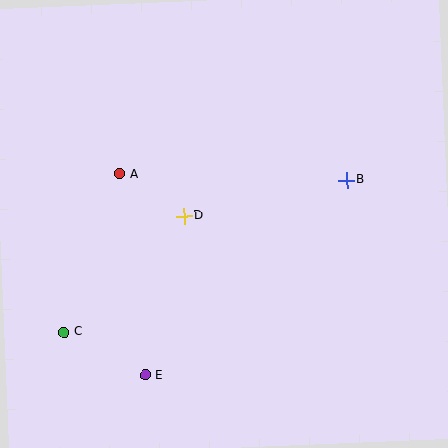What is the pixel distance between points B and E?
The distance between B and E is 280 pixels.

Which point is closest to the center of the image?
Point D at (184, 216) is closest to the center.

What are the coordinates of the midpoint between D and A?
The midpoint between D and A is at (152, 195).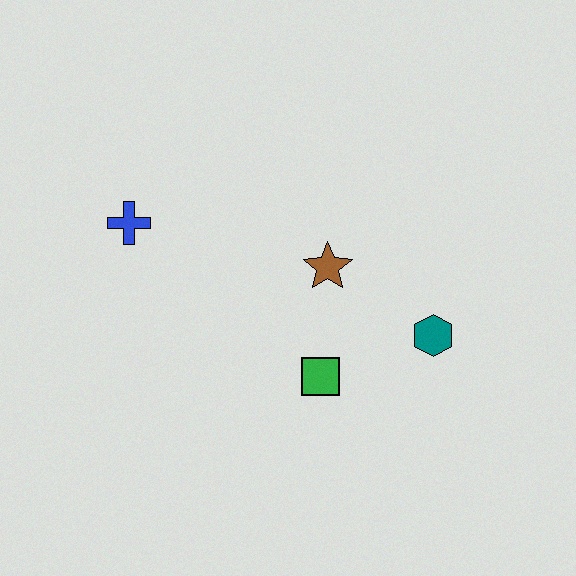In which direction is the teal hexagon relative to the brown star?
The teal hexagon is to the right of the brown star.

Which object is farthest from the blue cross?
The teal hexagon is farthest from the blue cross.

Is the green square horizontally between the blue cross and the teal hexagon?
Yes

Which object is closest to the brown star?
The green square is closest to the brown star.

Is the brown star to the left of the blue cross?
No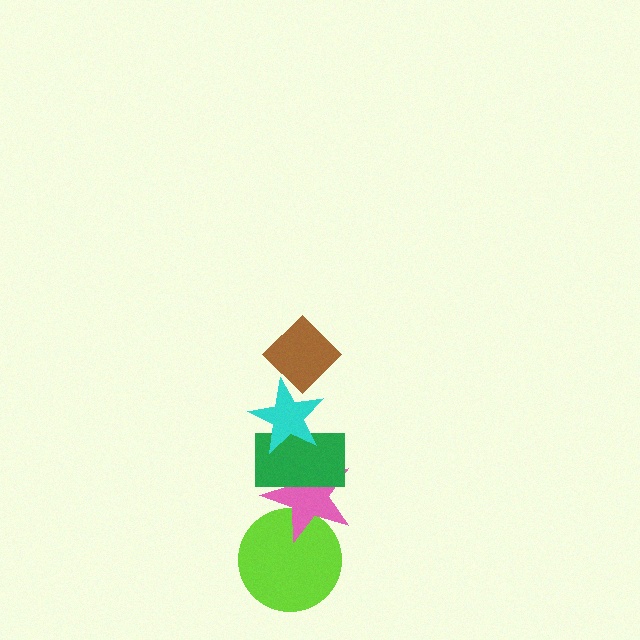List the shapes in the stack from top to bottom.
From top to bottom: the brown diamond, the cyan star, the green rectangle, the pink star, the lime circle.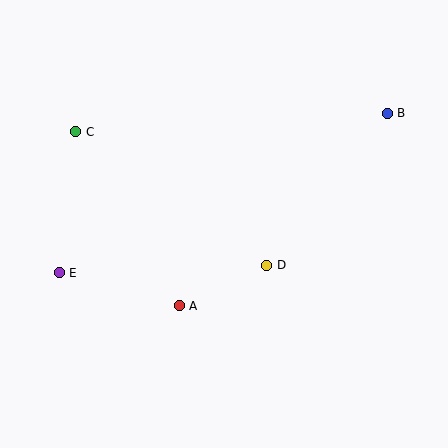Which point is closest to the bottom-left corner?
Point E is closest to the bottom-left corner.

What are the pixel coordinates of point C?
Point C is at (76, 132).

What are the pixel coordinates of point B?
Point B is at (387, 113).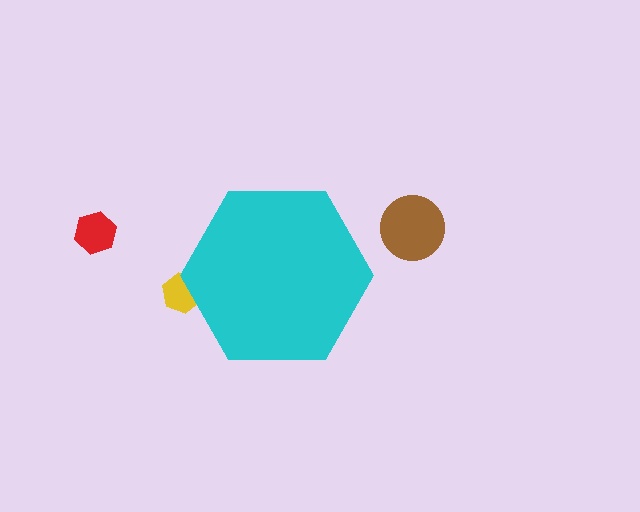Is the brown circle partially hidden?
No, the brown circle is fully visible.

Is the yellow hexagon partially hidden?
Yes, the yellow hexagon is partially hidden behind the cyan hexagon.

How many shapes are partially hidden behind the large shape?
1 shape is partially hidden.